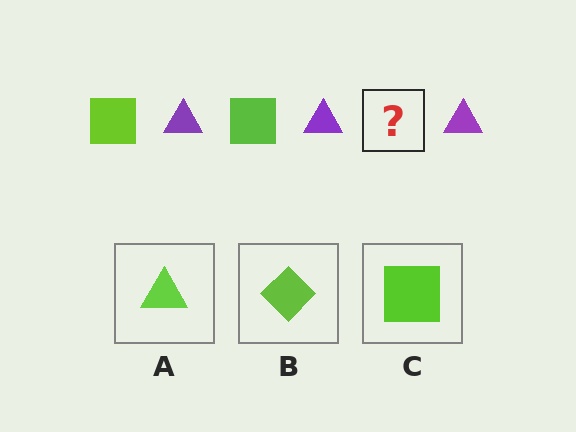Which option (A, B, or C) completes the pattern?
C.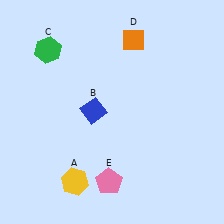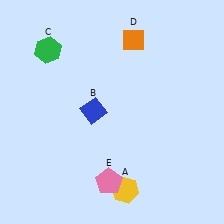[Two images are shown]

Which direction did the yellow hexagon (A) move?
The yellow hexagon (A) moved right.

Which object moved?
The yellow hexagon (A) moved right.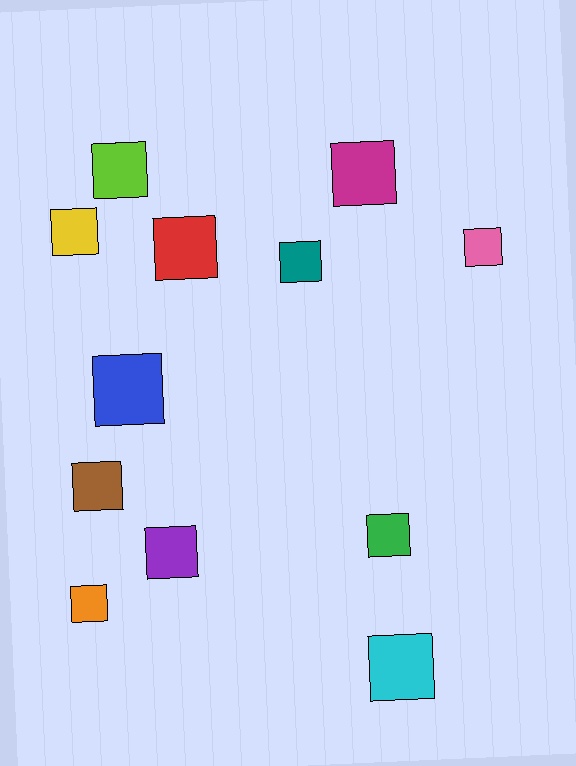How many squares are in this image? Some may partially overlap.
There are 12 squares.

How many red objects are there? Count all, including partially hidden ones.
There is 1 red object.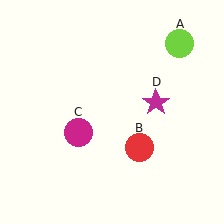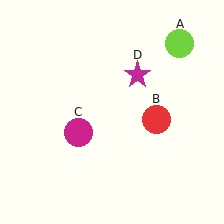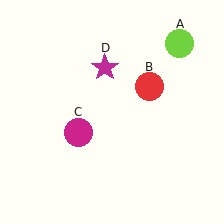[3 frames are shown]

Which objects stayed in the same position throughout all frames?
Lime circle (object A) and magenta circle (object C) remained stationary.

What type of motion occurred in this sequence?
The red circle (object B), magenta star (object D) rotated counterclockwise around the center of the scene.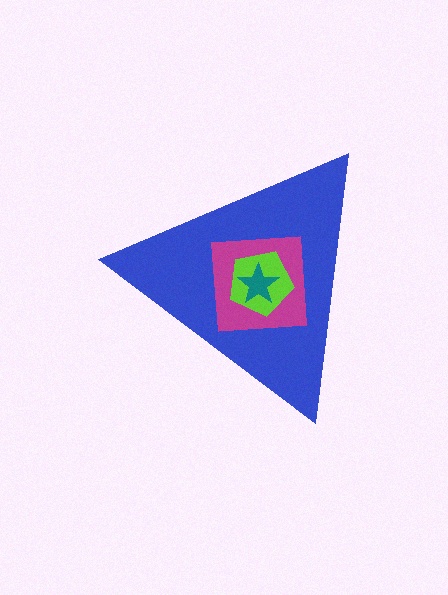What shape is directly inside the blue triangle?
The magenta square.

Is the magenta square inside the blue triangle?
Yes.